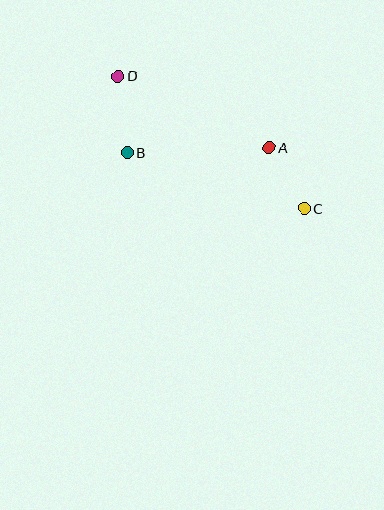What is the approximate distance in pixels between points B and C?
The distance between B and C is approximately 185 pixels.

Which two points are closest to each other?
Points A and C are closest to each other.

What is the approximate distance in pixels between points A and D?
The distance between A and D is approximately 167 pixels.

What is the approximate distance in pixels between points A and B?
The distance between A and B is approximately 141 pixels.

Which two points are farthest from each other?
Points C and D are farthest from each other.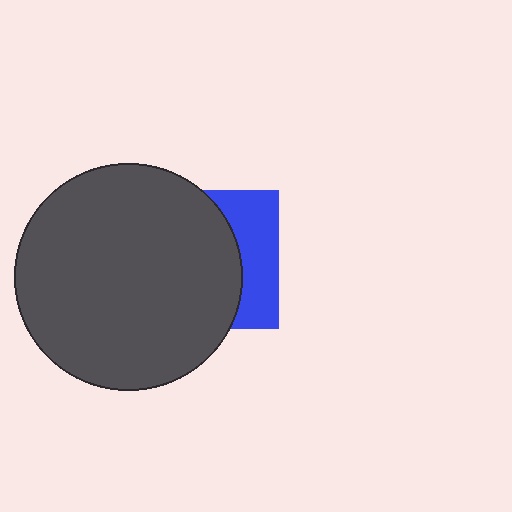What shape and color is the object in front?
The object in front is a dark gray circle.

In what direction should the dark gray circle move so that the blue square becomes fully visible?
The dark gray circle should move left. That is the shortest direction to clear the overlap and leave the blue square fully visible.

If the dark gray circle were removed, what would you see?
You would see the complete blue square.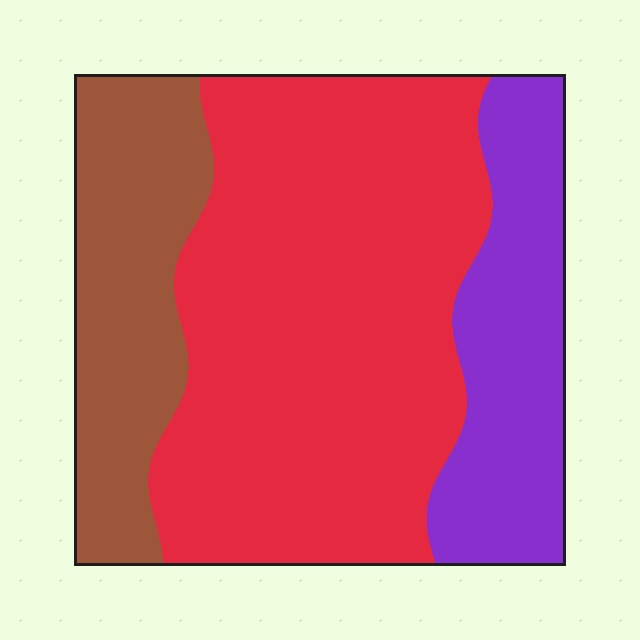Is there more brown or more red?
Red.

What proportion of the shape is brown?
Brown takes up about one fifth (1/5) of the shape.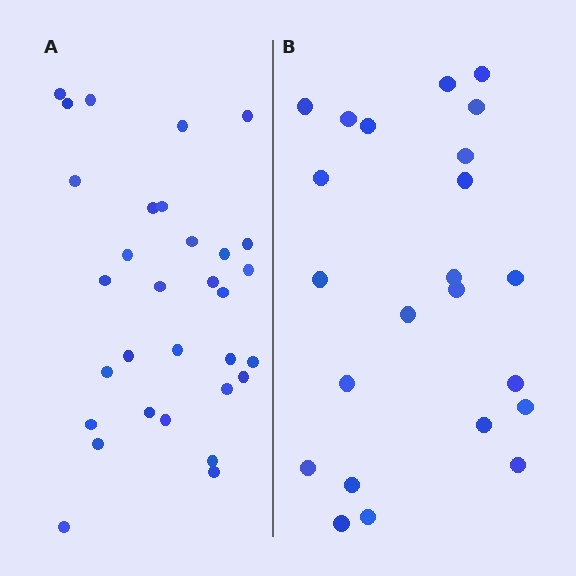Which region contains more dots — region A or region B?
Region A (the left region) has more dots.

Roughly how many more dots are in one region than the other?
Region A has roughly 8 or so more dots than region B.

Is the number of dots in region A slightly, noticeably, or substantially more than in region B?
Region A has noticeably more, but not dramatically so. The ratio is roughly 1.3 to 1.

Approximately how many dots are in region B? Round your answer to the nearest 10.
About 20 dots. (The exact count is 23, which rounds to 20.)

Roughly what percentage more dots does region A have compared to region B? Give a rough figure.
About 35% more.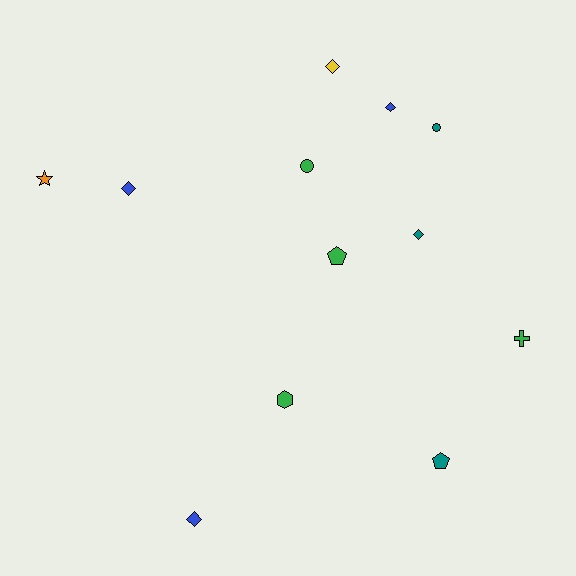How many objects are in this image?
There are 12 objects.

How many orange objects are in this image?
There is 1 orange object.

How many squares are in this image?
There are no squares.